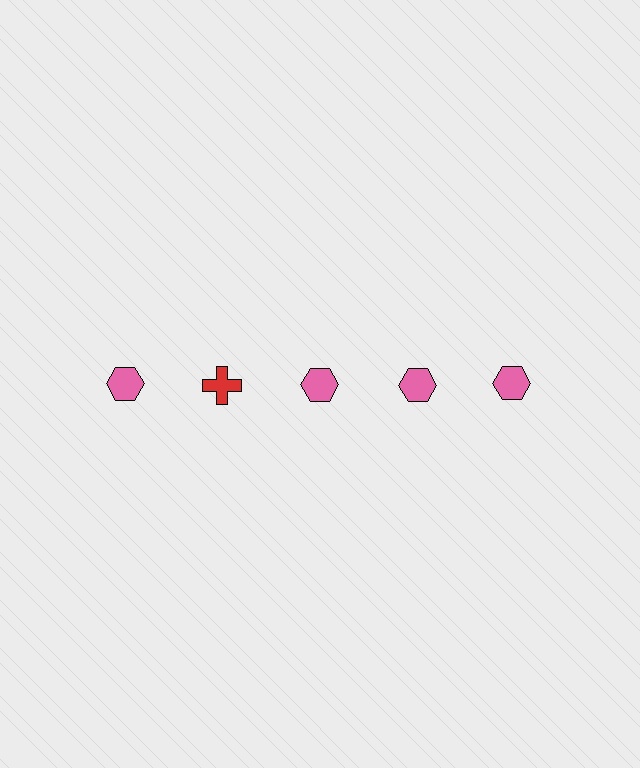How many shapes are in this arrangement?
There are 5 shapes arranged in a grid pattern.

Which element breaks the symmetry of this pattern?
The red cross in the top row, second from left column breaks the symmetry. All other shapes are pink hexagons.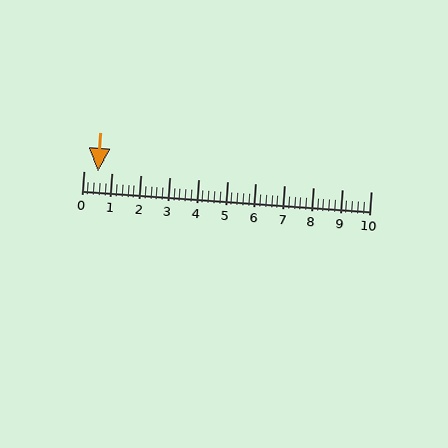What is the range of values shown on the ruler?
The ruler shows values from 0 to 10.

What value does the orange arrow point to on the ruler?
The orange arrow points to approximately 0.5.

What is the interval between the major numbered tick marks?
The major tick marks are spaced 1 units apart.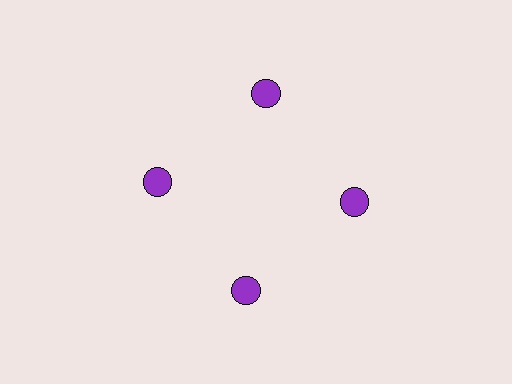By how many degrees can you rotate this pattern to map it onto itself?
The pattern maps onto itself every 90 degrees of rotation.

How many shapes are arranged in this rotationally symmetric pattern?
There are 4 shapes, arranged in 4 groups of 1.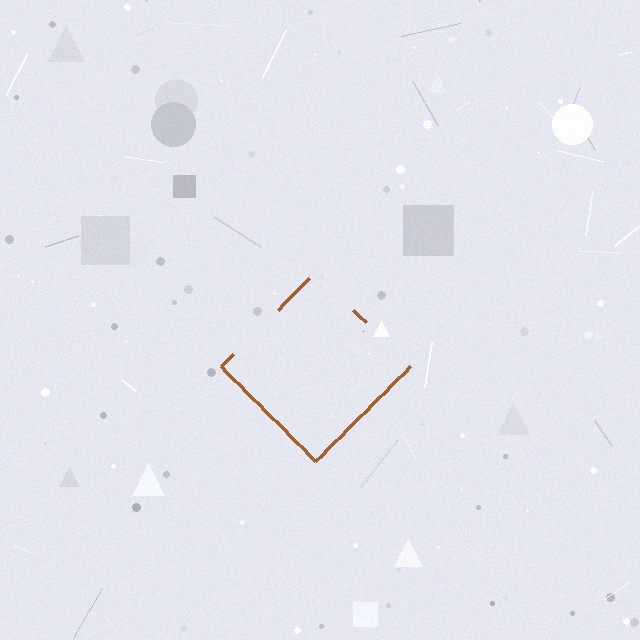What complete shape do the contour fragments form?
The contour fragments form a diamond.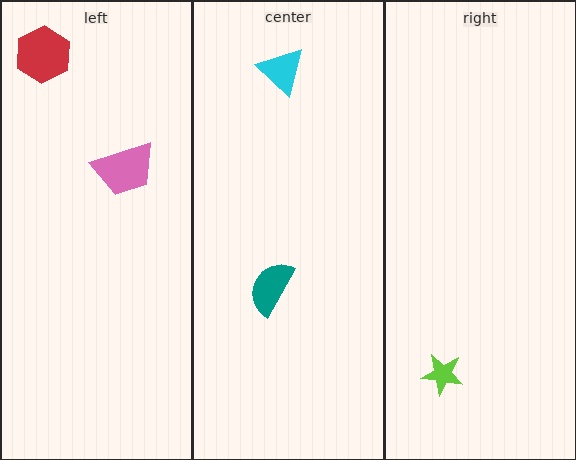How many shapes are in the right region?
1.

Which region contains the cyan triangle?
The center region.